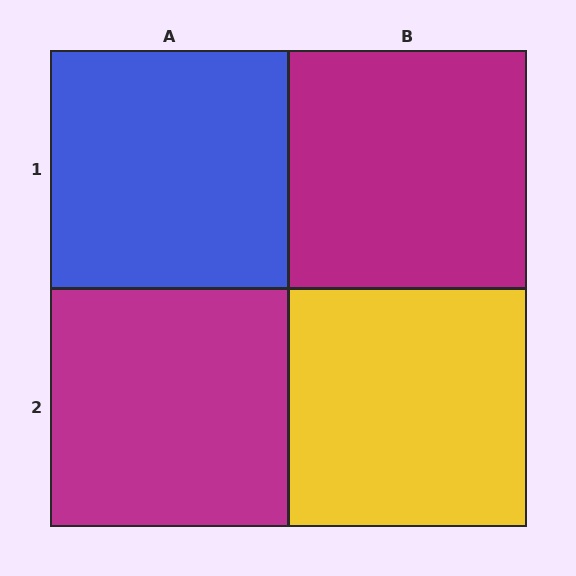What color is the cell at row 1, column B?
Magenta.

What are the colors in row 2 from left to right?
Magenta, yellow.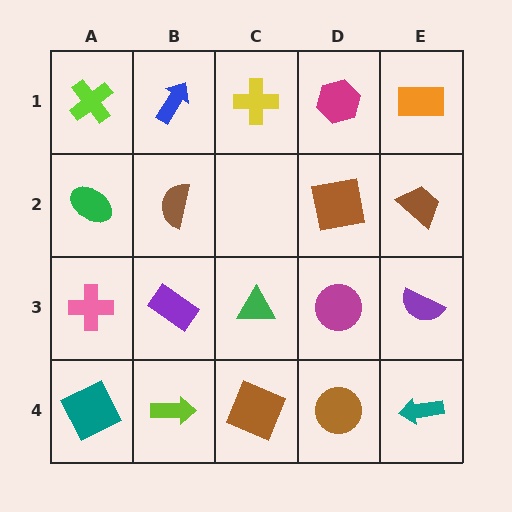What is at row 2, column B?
A brown semicircle.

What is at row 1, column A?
A lime cross.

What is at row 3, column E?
A purple semicircle.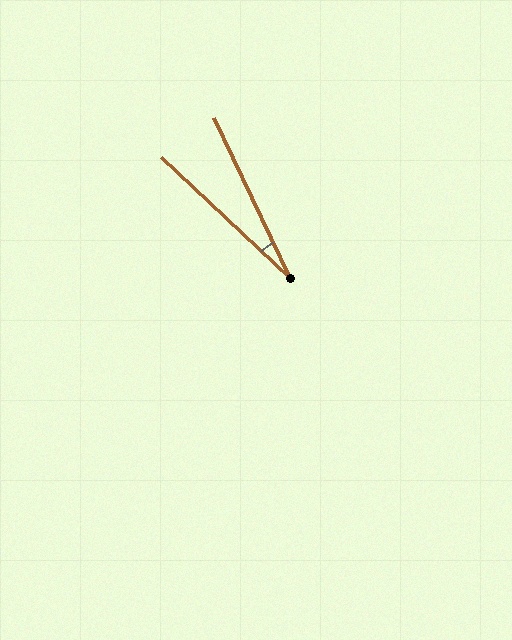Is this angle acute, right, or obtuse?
It is acute.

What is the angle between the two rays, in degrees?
Approximately 21 degrees.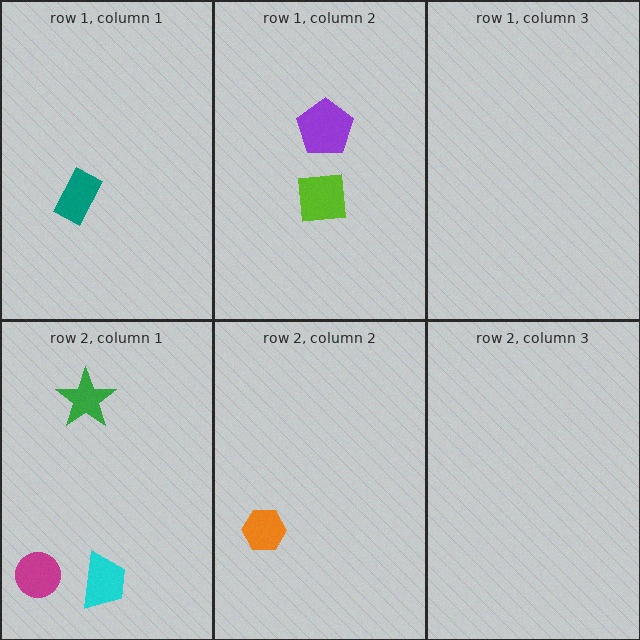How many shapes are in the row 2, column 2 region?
1.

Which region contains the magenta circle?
The row 2, column 1 region.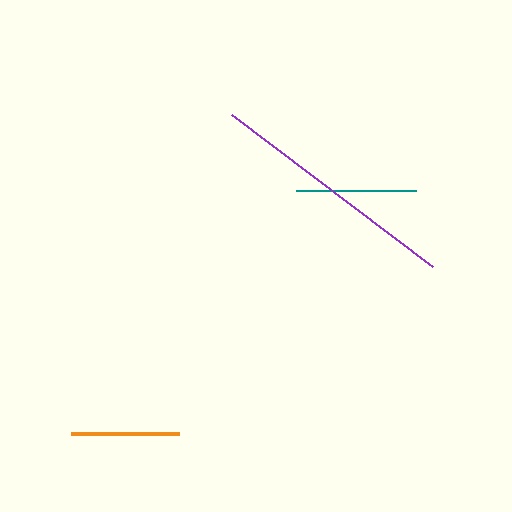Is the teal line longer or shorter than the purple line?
The purple line is longer than the teal line.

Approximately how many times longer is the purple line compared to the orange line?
The purple line is approximately 2.3 times the length of the orange line.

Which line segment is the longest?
The purple line is the longest at approximately 252 pixels.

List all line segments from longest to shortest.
From longest to shortest: purple, teal, orange.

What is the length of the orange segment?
The orange segment is approximately 108 pixels long.